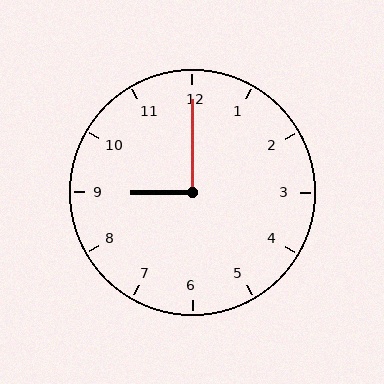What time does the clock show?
9:00.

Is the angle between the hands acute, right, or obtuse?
It is right.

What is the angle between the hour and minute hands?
Approximately 90 degrees.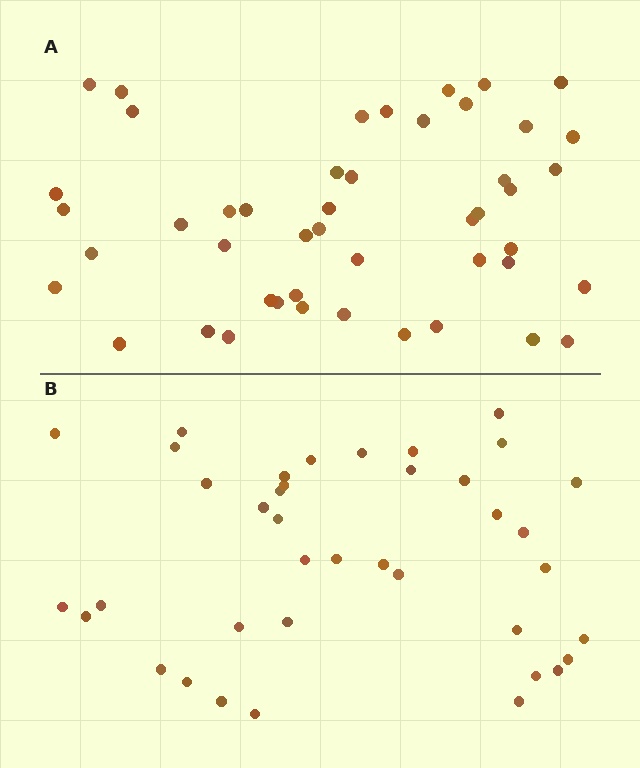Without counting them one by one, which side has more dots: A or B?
Region A (the top region) has more dots.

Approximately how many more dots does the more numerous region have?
Region A has roughly 8 or so more dots than region B.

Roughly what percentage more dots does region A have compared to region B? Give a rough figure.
About 20% more.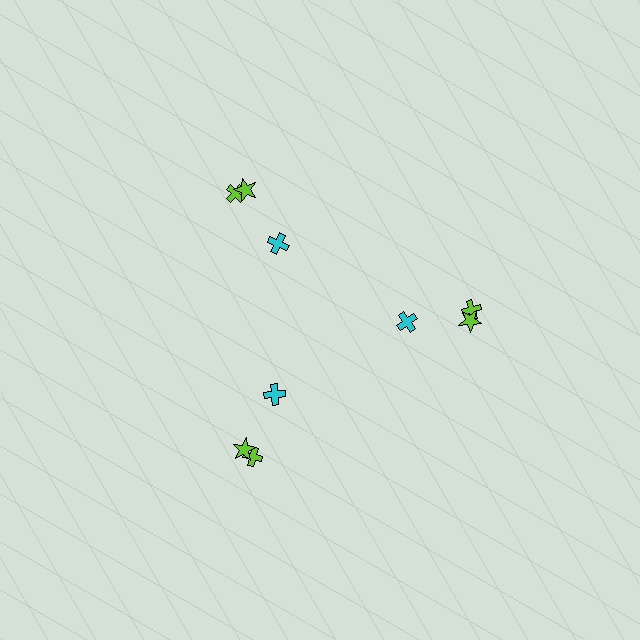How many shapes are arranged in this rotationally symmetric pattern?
There are 9 shapes, arranged in 3 groups of 3.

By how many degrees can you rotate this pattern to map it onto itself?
The pattern maps onto itself every 120 degrees of rotation.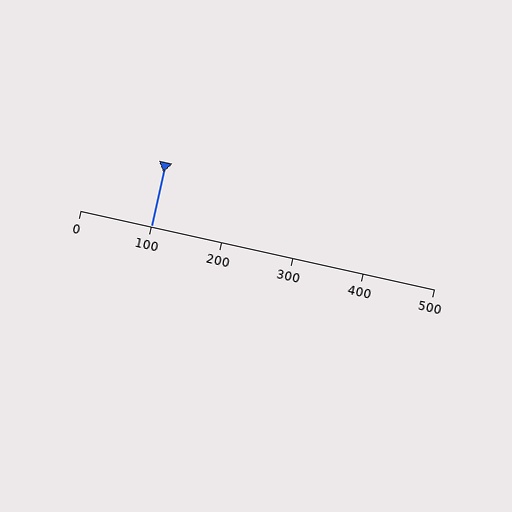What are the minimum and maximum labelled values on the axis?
The axis runs from 0 to 500.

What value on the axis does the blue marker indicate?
The marker indicates approximately 100.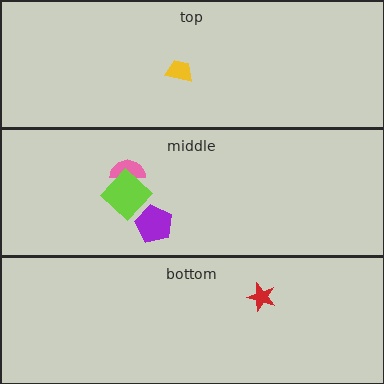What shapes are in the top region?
The yellow trapezoid.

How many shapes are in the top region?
1.